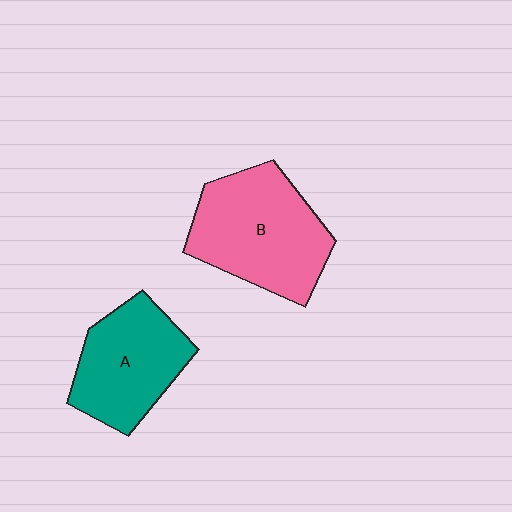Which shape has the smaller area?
Shape A (teal).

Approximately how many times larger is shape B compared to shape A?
Approximately 1.2 times.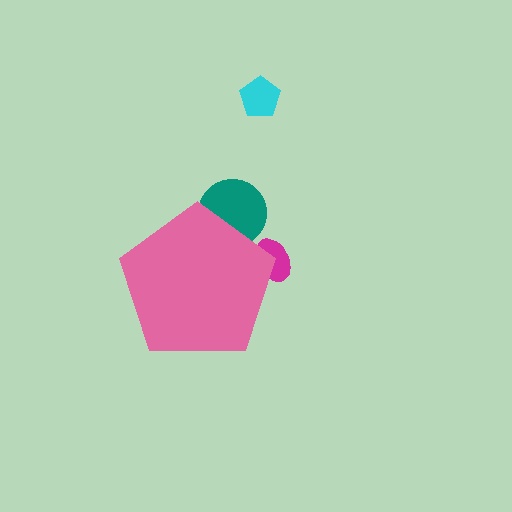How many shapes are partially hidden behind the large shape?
2 shapes are partially hidden.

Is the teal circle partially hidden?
Yes, the teal circle is partially hidden behind the pink pentagon.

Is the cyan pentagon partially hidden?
No, the cyan pentagon is fully visible.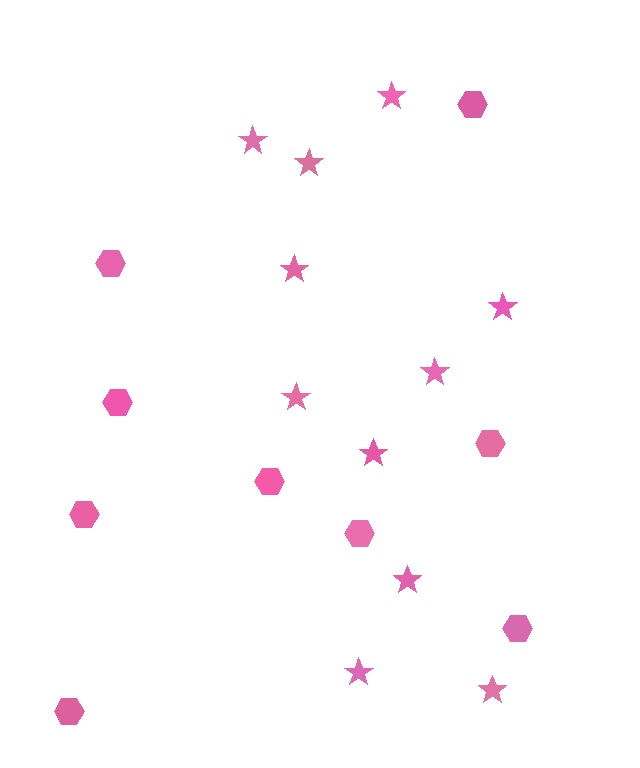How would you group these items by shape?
There are 2 groups: one group of stars (11) and one group of hexagons (9).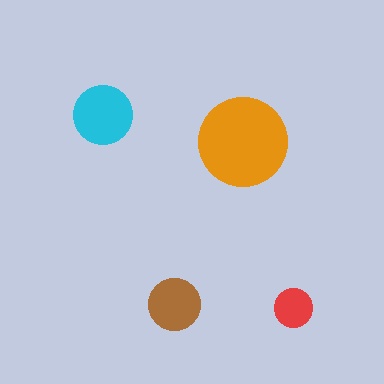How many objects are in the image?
There are 4 objects in the image.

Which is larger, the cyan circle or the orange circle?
The orange one.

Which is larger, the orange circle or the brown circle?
The orange one.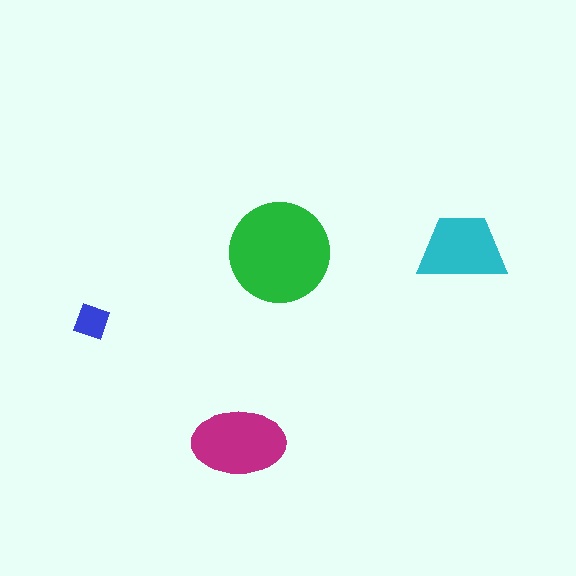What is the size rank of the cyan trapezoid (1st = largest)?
3rd.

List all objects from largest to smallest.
The green circle, the magenta ellipse, the cyan trapezoid, the blue diamond.